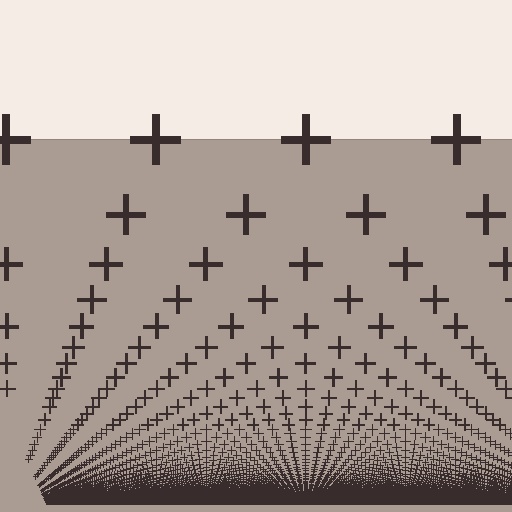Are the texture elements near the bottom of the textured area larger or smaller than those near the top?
Smaller. The gradient is inverted — elements near the bottom are smaller and denser.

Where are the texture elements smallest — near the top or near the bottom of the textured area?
Near the bottom.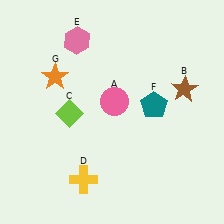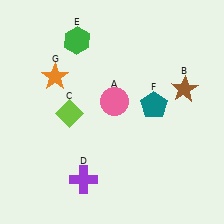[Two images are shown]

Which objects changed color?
D changed from yellow to purple. E changed from pink to green.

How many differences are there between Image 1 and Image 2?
There are 2 differences between the two images.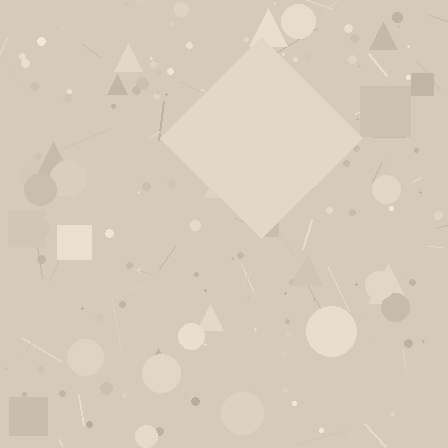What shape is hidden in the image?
A diamond is hidden in the image.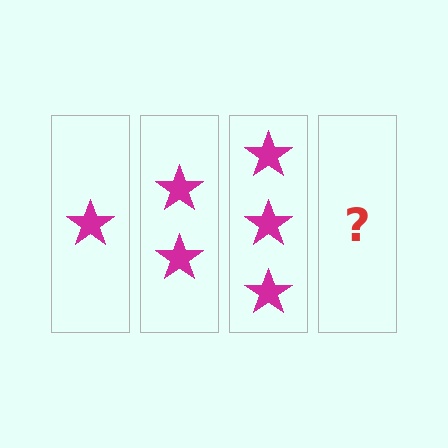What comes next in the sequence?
The next element should be 4 stars.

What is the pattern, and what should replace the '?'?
The pattern is that each step adds one more star. The '?' should be 4 stars.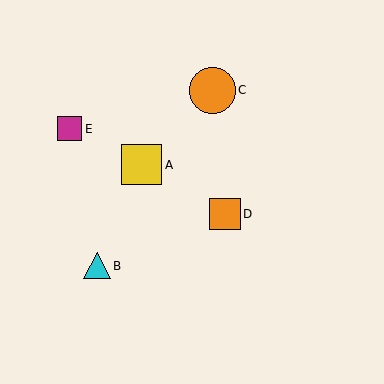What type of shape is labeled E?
Shape E is a magenta square.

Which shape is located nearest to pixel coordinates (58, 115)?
The magenta square (labeled E) at (69, 129) is nearest to that location.